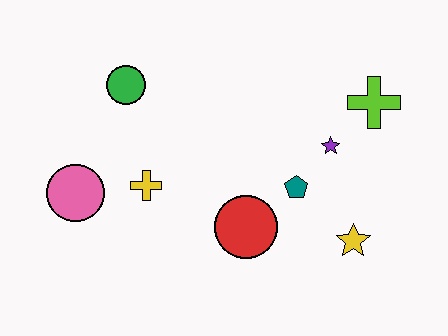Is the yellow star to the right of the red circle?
Yes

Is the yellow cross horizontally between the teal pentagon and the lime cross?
No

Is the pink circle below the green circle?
Yes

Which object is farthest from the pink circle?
The lime cross is farthest from the pink circle.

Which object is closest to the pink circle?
The yellow cross is closest to the pink circle.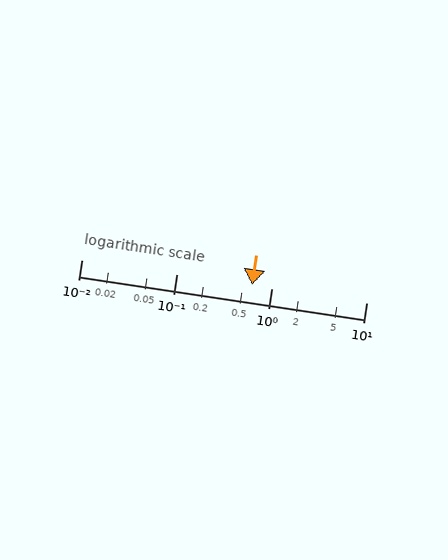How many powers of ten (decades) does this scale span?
The scale spans 3 decades, from 0.01 to 10.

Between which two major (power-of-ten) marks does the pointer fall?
The pointer is between 0.1 and 1.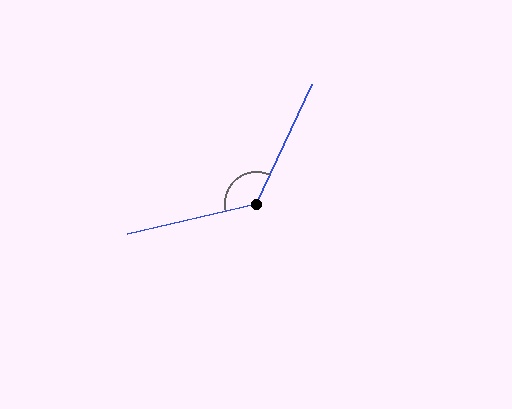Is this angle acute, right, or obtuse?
It is obtuse.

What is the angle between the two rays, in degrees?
Approximately 128 degrees.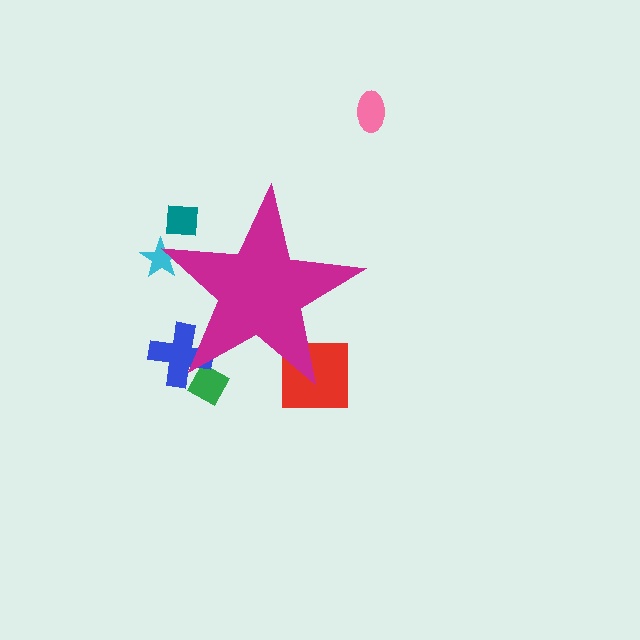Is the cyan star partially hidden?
Yes, the cyan star is partially hidden behind the magenta star.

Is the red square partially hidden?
Yes, the red square is partially hidden behind the magenta star.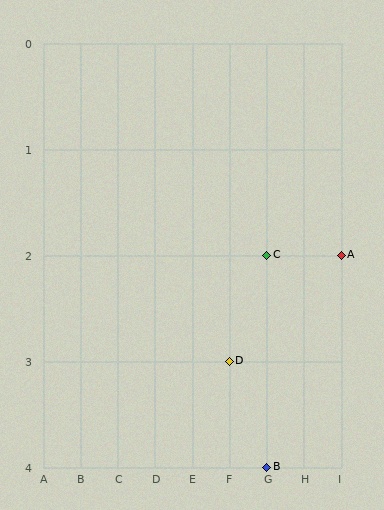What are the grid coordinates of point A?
Point A is at grid coordinates (I, 2).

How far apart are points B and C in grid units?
Points B and C are 2 rows apart.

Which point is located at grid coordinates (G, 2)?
Point C is at (G, 2).